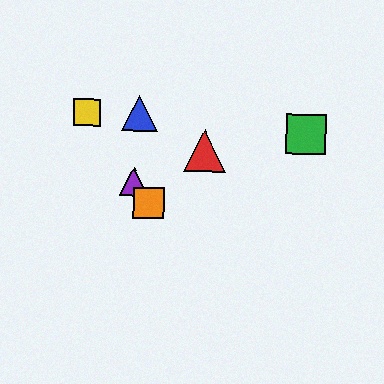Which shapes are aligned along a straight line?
The yellow square, the purple triangle, the orange square are aligned along a straight line.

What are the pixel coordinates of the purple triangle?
The purple triangle is at (134, 181).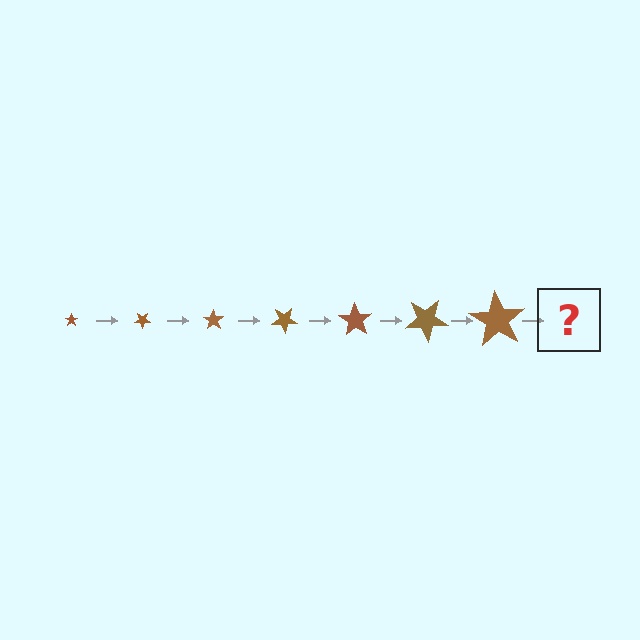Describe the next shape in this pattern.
It should be a star, larger than the previous one and rotated 245 degrees from the start.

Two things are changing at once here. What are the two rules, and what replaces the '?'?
The two rules are that the star grows larger each step and it rotates 35 degrees each step. The '?' should be a star, larger than the previous one and rotated 245 degrees from the start.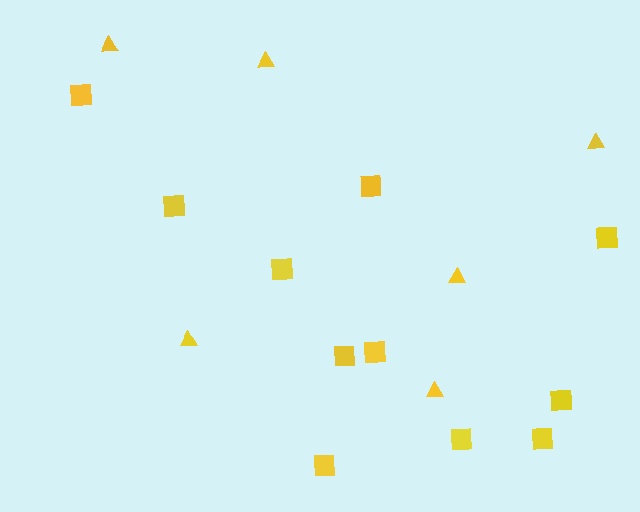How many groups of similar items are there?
There are 2 groups: one group of squares (11) and one group of triangles (6).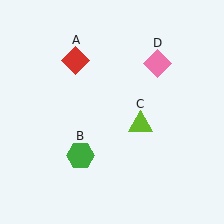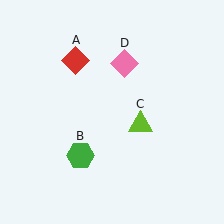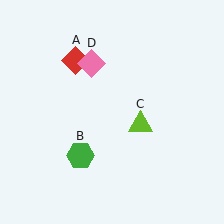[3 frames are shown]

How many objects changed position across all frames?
1 object changed position: pink diamond (object D).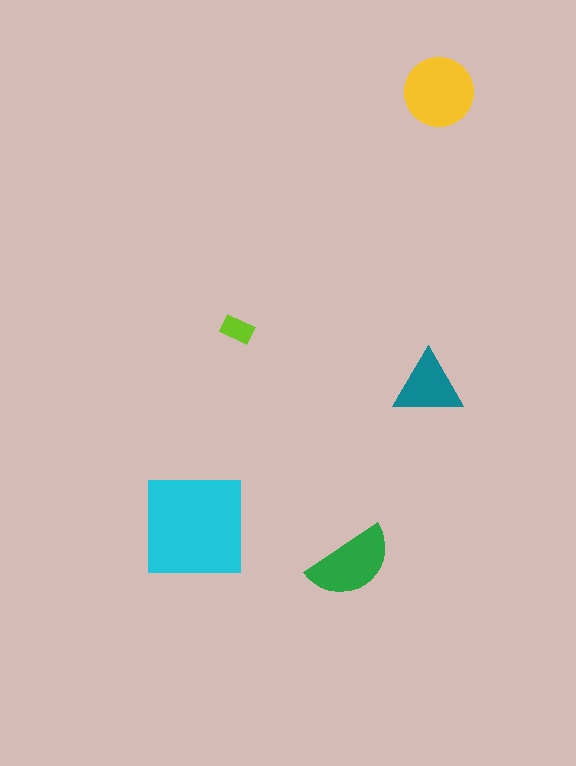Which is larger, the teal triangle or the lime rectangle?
The teal triangle.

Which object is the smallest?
The lime rectangle.